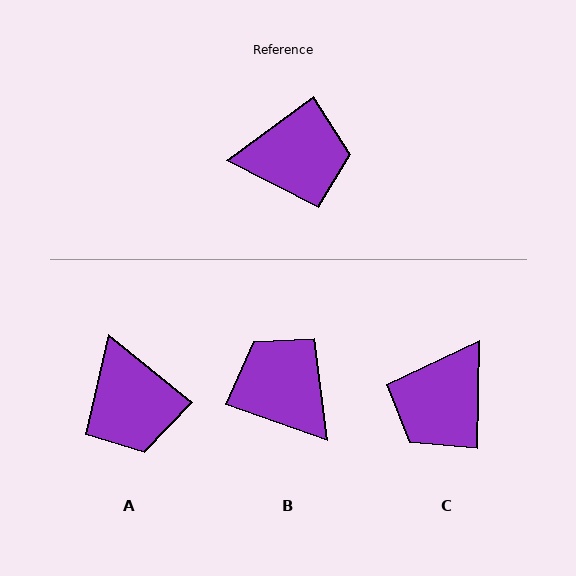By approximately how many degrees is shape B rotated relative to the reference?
Approximately 124 degrees counter-clockwise.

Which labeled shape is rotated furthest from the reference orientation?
C, about 127 degrees away.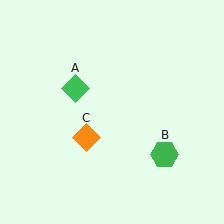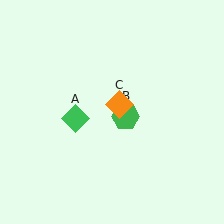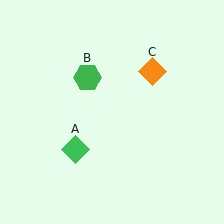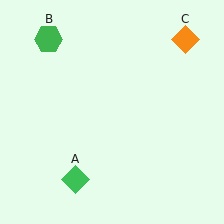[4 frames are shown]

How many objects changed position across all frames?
3 objects changed position: green diamond (object A), green hexagon (object B), orange diamond (object C).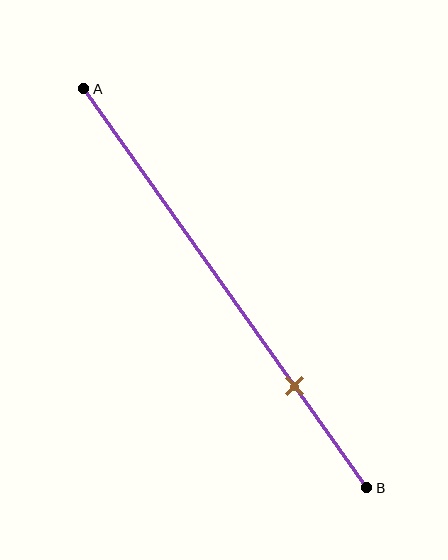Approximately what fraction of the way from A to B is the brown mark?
The brown mark is approximately 75% of the way from A to B.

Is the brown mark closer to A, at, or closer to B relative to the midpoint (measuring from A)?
The brown mark is closer to point B than the midpoint of segment AB.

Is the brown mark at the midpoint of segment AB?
No, the mark is at about 75% from A, not at the 50% midpoint.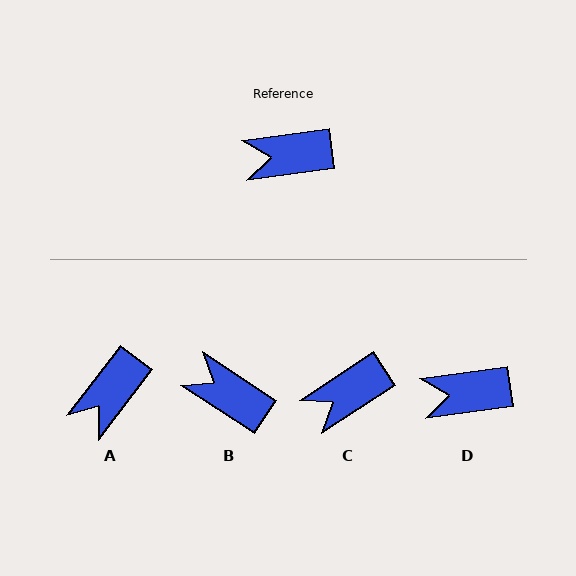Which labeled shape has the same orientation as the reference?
D.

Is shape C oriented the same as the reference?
No, it is off by about 25 degrees.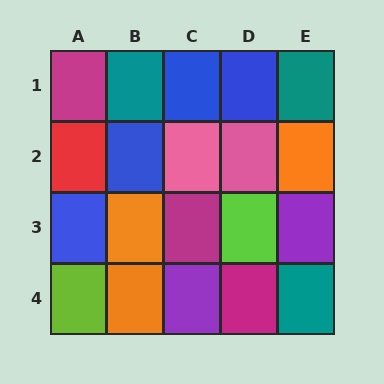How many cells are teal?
3 cells are teal.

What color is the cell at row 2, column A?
Red.